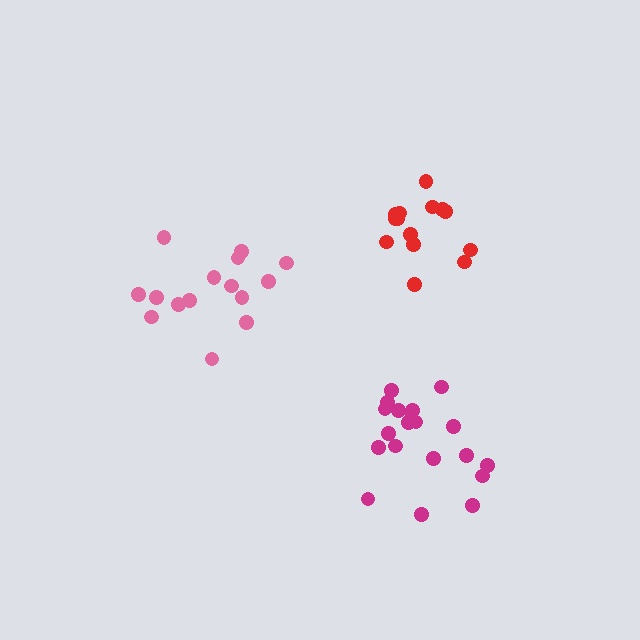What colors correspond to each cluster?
The clusters are colored: red, magenta, pink.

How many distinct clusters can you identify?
There are 3 distinct clusters.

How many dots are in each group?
Group 1: 14 dots, Group 2: 20 dots, Group 3: 15 dots (49 total).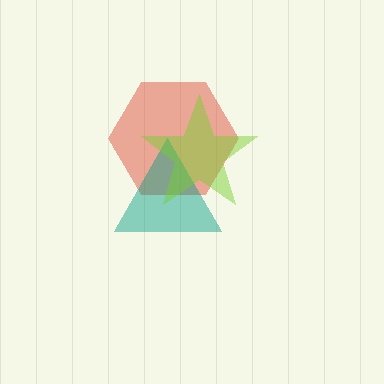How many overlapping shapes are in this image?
There are 3 overlapping shapes in the image.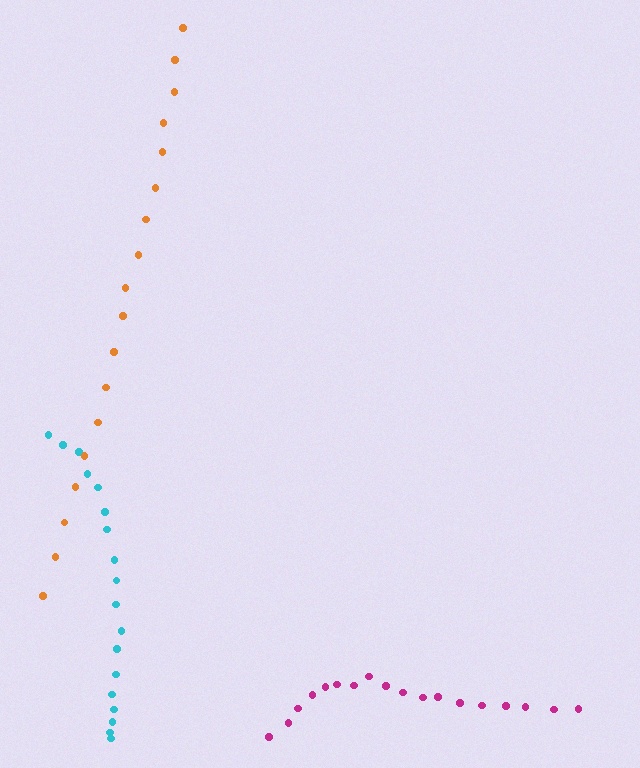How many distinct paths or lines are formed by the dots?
There are 3 distinct paths.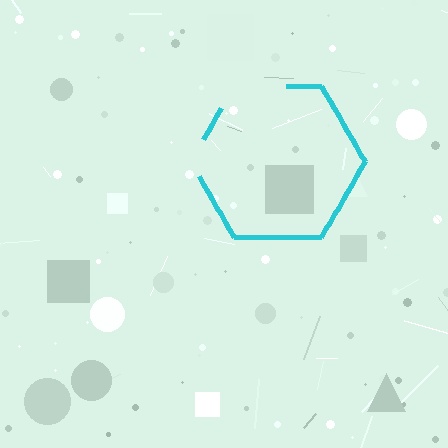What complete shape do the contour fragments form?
The contour fragments form a hexagon.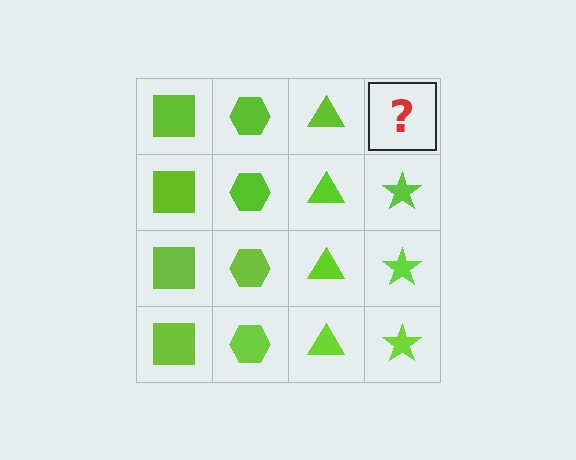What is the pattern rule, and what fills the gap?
The rule is that each column has a consistent shape. The gap should be filled with a lime star.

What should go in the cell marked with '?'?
The missing cell should contain a lime star.